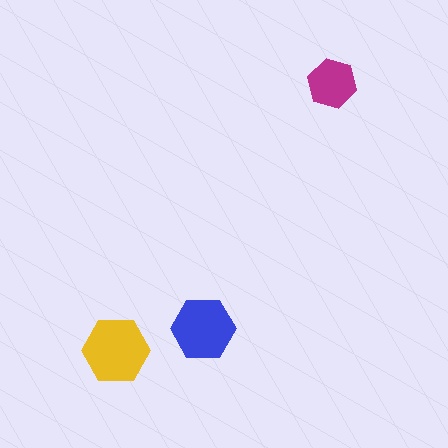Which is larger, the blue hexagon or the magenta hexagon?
The blue one.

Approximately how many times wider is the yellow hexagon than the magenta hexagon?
About 1.5 times wider.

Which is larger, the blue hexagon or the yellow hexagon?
The yellow one.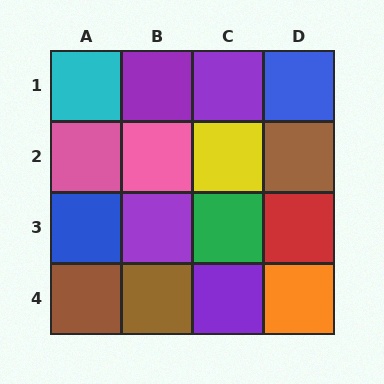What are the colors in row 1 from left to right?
Cyan, purple, purple, blue.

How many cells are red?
1 cell is red.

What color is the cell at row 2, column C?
Yellow.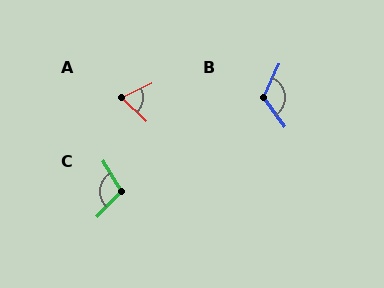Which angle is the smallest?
A, at approximately 70 degrees.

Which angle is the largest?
B, at approximately 119 degrees.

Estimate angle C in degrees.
Approximately 105 degrees.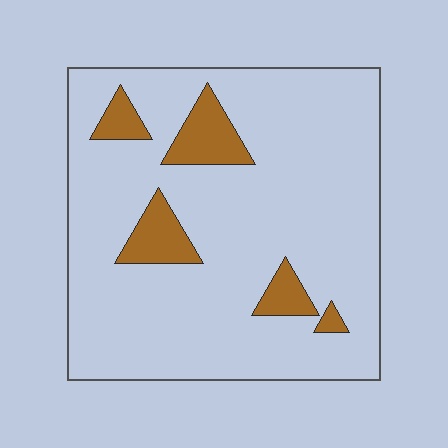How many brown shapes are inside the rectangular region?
5.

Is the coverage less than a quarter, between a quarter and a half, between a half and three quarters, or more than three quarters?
Less than a quarter.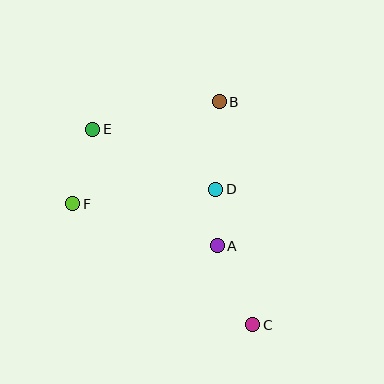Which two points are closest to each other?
Points A and D are closest to each other.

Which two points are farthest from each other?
Points C and E are farthest from each other.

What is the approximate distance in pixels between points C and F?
The distance between C and F is approximately 217 pixels.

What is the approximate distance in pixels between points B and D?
The distance between B and D is approximately 88 pixels.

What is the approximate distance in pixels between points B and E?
The distance between B and E is approximately 129 pixels.